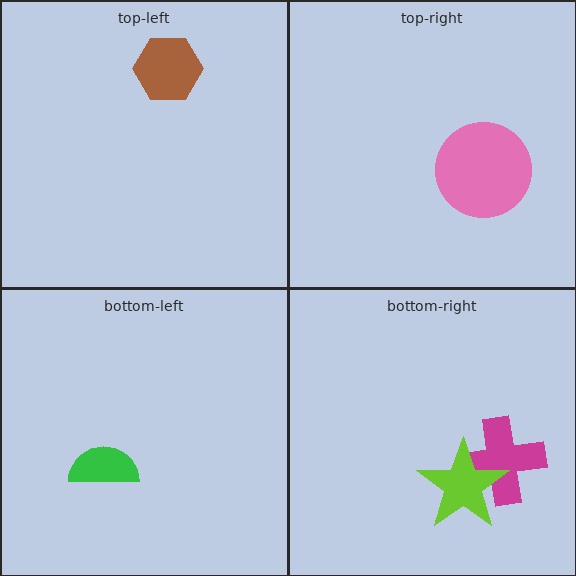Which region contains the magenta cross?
The bottom-right region.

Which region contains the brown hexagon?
The top-left region.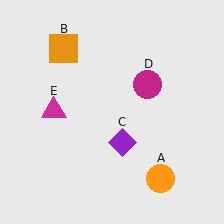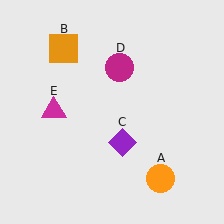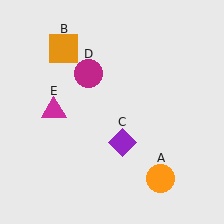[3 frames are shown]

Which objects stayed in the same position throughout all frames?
Orange circle (object A) and orange square (object B) and purple diamond (object C) and magenta triangle (object E) remained stationary.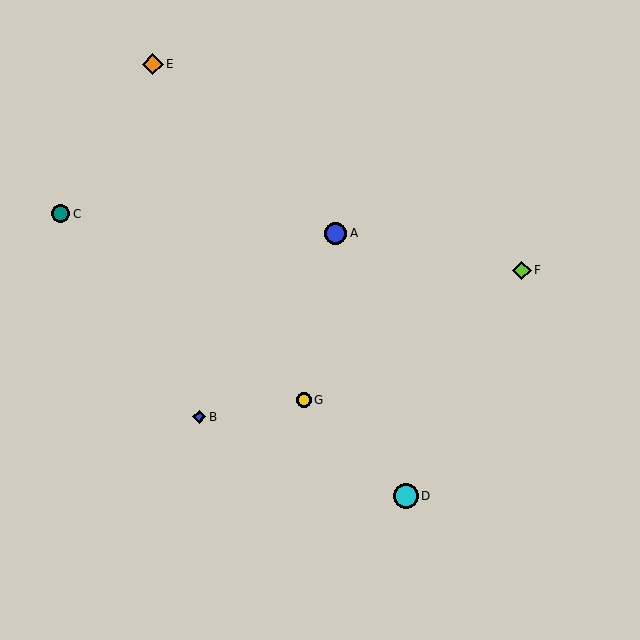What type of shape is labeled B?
Shape B is a blue diamond.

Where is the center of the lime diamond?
The center of the lime diamond is at (522, 271).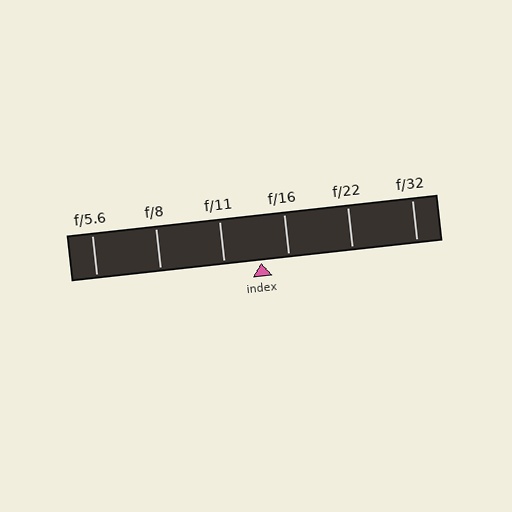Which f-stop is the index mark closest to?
The index mark is closest to f/16.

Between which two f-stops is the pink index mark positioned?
The index mark is between f/11 and f/16.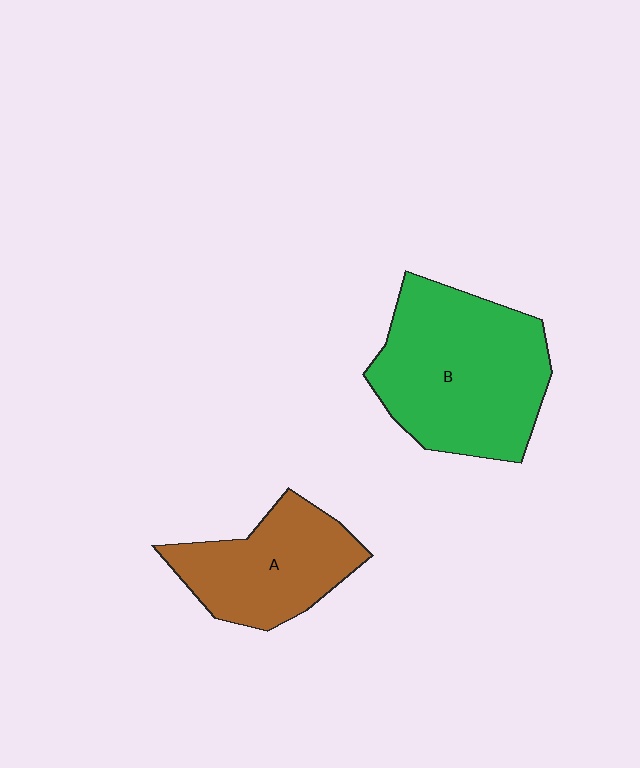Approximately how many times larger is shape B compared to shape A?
Approximately 1.5 times.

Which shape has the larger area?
Shape B (green).